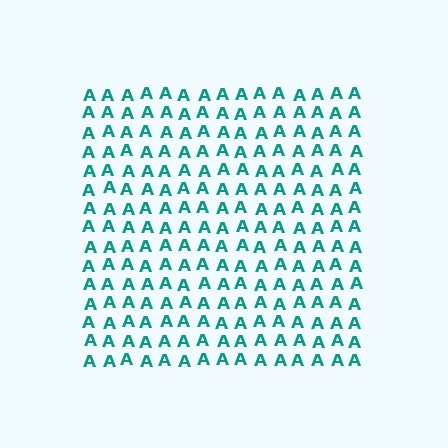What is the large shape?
The large shape is a square.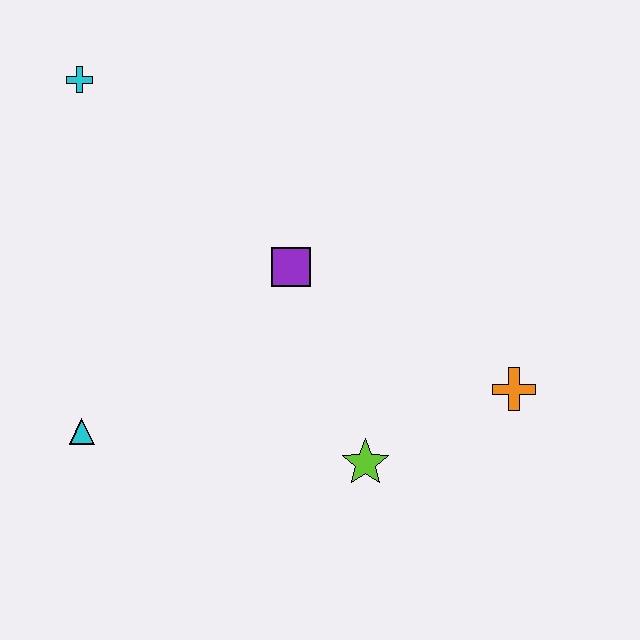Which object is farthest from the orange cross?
The cyan cross is farthest from the orange cross.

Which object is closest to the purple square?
The lime star is closest to the purple square.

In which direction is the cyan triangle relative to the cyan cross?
The cyan triangle is below the cyan cross.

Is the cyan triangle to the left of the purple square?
Yes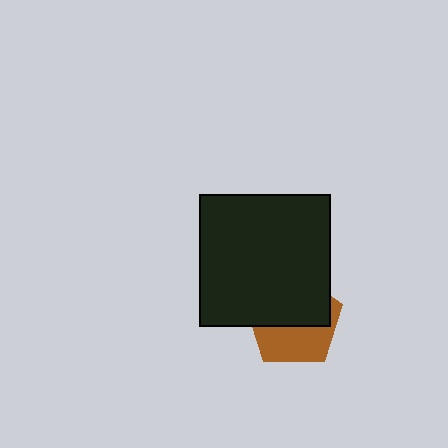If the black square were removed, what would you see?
You would see the complete brown pentagon.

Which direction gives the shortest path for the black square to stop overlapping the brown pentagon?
Moving up gives the shortest separation.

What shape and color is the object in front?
The object in front is a black square.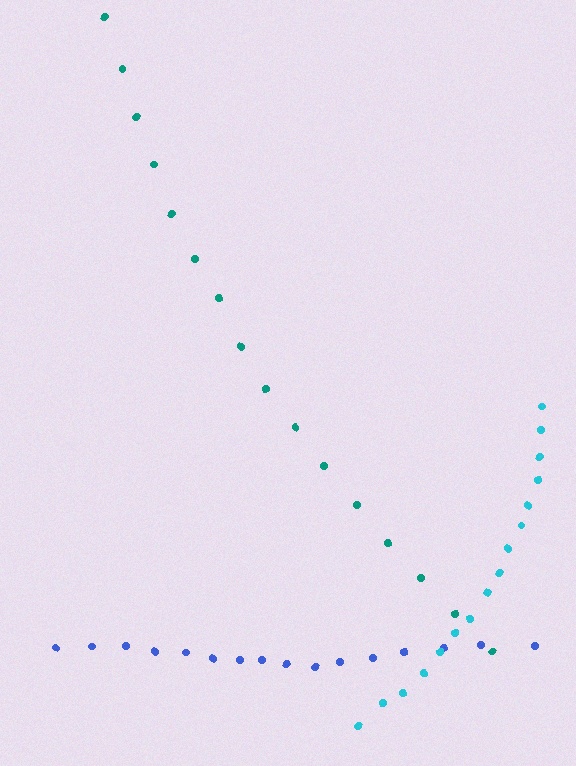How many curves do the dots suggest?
There are 3 distinct paths.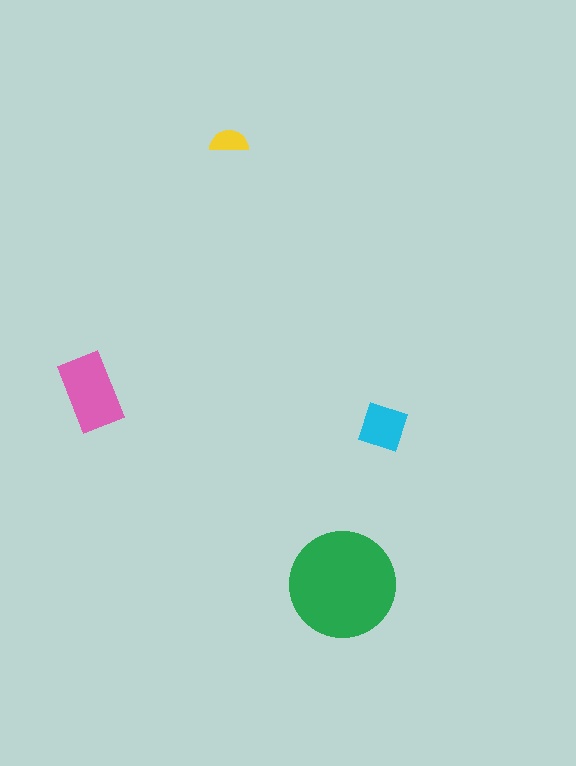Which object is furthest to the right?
The cyan square is rightmost.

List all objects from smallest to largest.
The yellow semicircle, the cyan square, the pink rectangle, the green circle.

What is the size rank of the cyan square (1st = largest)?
3rd.